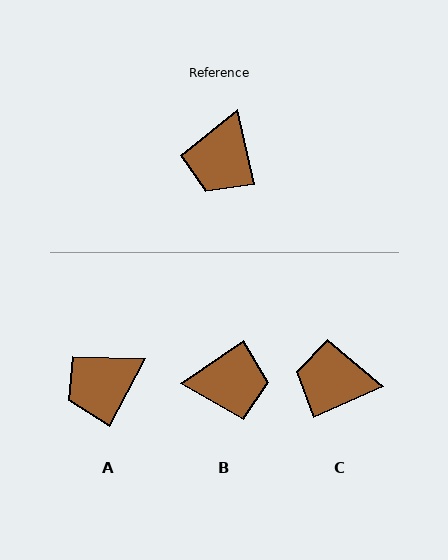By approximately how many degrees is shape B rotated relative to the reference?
Approximately 112 degrees counter-clockwise.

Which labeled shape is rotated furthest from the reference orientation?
B, about 112 degrees away.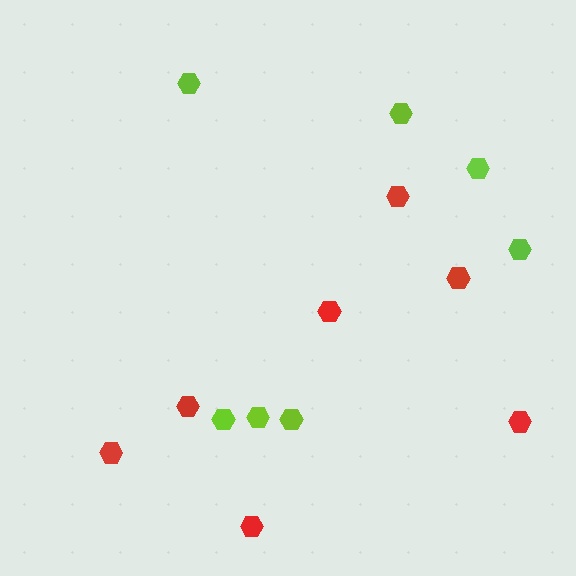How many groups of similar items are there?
There are 2 groups: one group of red hexagons (7) and one group of lime hexagons (7).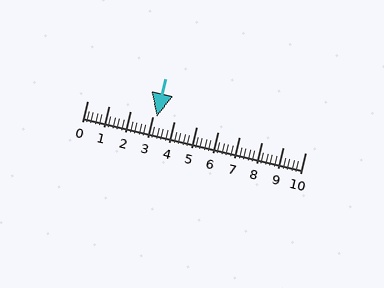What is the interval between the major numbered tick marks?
The major tick marks are spaced 1 units apart.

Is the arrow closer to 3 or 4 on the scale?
The arrow is closer to 3.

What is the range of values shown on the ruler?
The ruler shows values from 0 to 10.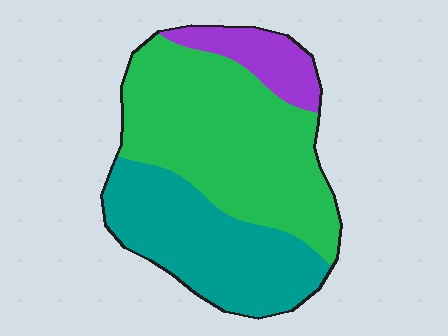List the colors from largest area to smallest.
From largest to smallest: green, teal, purple.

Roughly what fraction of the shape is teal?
Teal covers roughly 35% of the shape.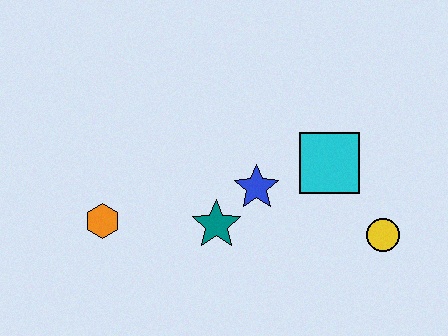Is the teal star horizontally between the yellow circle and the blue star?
No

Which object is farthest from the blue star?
The orange hexagon is farthest from the blue star.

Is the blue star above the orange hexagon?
Yes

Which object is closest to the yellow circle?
The cyan square is closest to the yellow circle.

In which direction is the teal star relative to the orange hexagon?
The teal star is to the right of the orange hexagon.